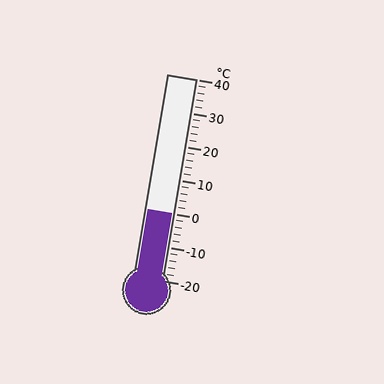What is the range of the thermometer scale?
The thermometer scale ranges from -20°C to 40°C.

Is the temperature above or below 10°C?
The temperature is below 10°C.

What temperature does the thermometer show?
The thermometer shows approximately 0°C.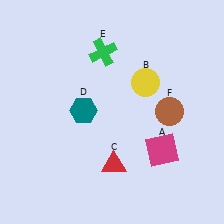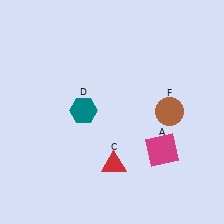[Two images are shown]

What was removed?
The yellow circle (B), the green cross (E) were removed in Image 2.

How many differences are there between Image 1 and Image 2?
There are 2 differences between the two images.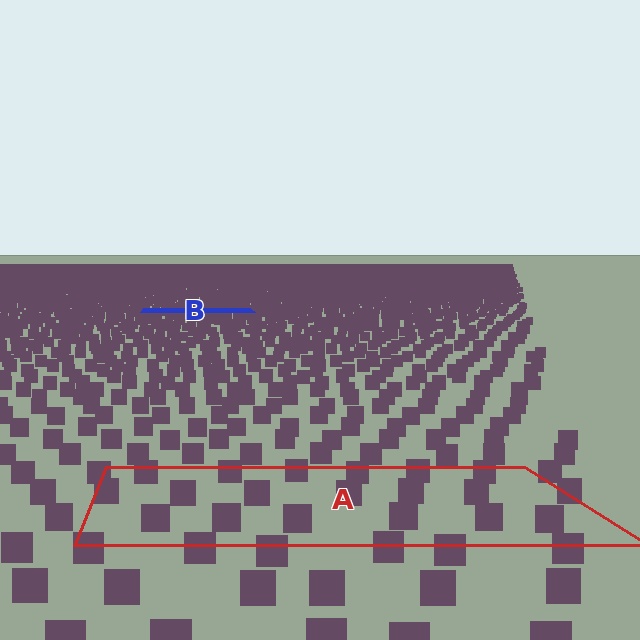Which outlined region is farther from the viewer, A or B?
Region B is farther from the viewer — the texture elements inside it appear smaller and more densely packed.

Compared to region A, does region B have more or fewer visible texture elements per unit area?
Region B has more texture elements per unit area — they are packed more densely because it is farther away.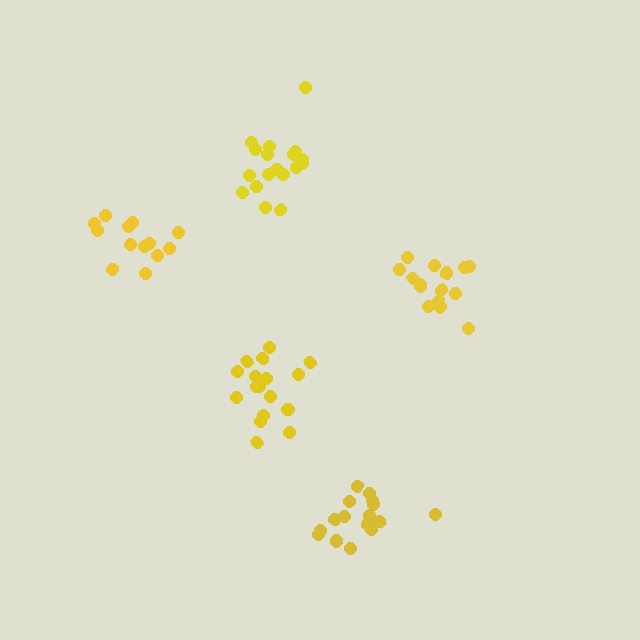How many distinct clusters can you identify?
There are 5 distinct clusters.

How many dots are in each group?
Group 1: 18 dots, Group 2: 17 dots, Group 3: 15 dots, Group 4: 17 dots, Group 5: 13 dots (80 total).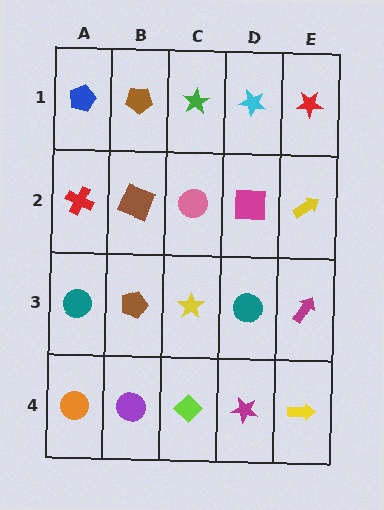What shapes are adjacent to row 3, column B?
A brown square (row 2, column B), a purple circle (row 4, column B), a teal circle (row 3, column A), a yellow star (row 3, column C).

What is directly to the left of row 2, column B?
A red cross.